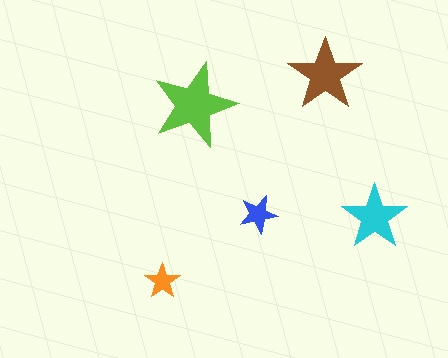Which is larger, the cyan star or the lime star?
The lime one.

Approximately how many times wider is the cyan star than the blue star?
About 1.5 times wider.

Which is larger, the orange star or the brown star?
The brown one.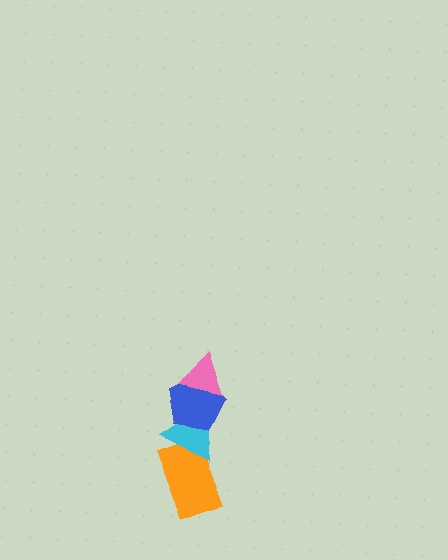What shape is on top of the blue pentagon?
The pink triangle is on top of the blue pentagon.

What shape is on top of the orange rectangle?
The cyan triangle is on top of the orange rectangle.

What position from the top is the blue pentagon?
The blue pentagon is 2nd from the top.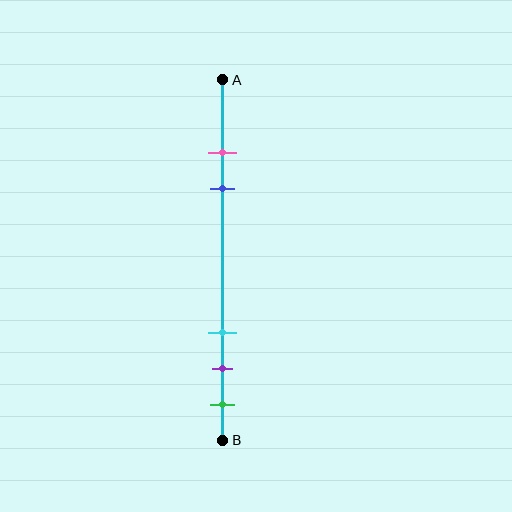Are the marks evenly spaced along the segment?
No, the marks are not evenly spaced.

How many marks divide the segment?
There are 5 marks dividing the segment.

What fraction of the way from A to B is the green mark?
The green mark is approximately 90% (0.9) of the way from A to B.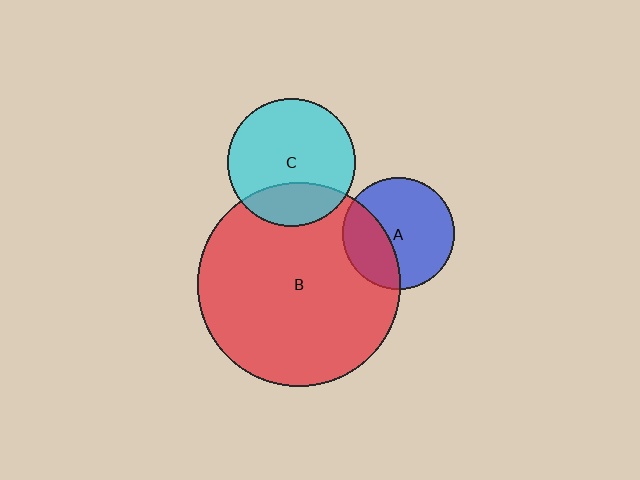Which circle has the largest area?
Circle B (red).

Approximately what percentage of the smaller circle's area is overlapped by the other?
Approximately 35%.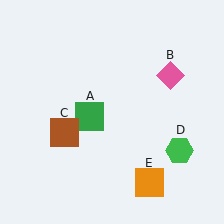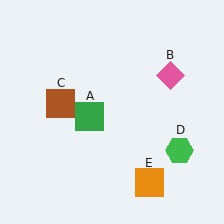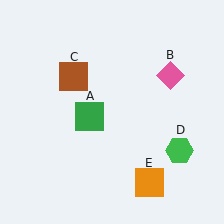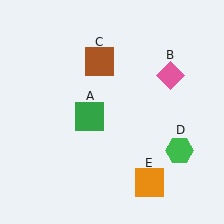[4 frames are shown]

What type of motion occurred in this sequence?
The brown square (object C) rotated clockwise around the center of the scene.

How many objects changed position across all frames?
1 object changed position: brown square (object C).